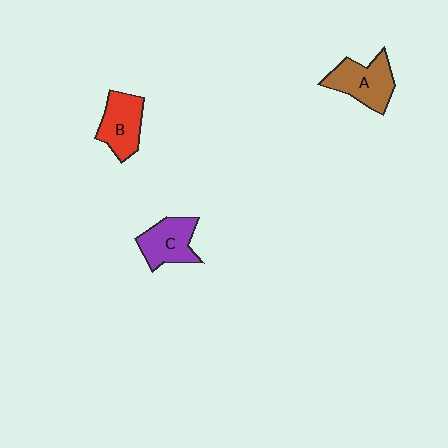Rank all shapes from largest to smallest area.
From largest to smallest: A (brown), B (red), C (purple).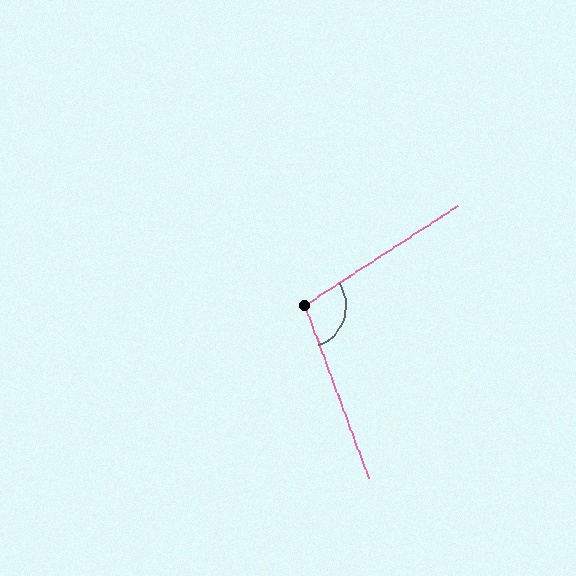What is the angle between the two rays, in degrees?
Approximately 103 degrees.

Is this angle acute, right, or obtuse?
It is obtuse.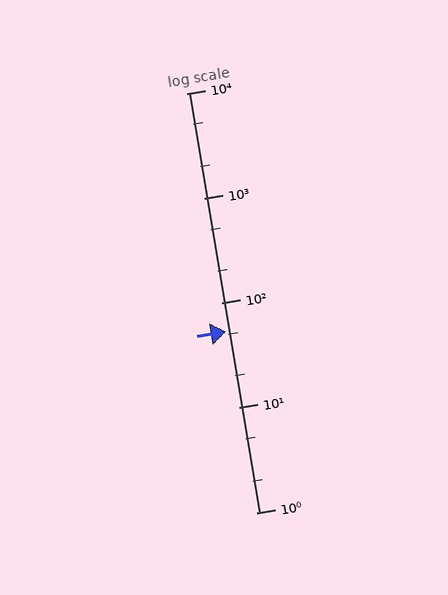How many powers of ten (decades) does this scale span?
The scale spans 4 decades, from 1 to 10000.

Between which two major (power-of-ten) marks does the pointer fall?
The pointer is between 10 and 100.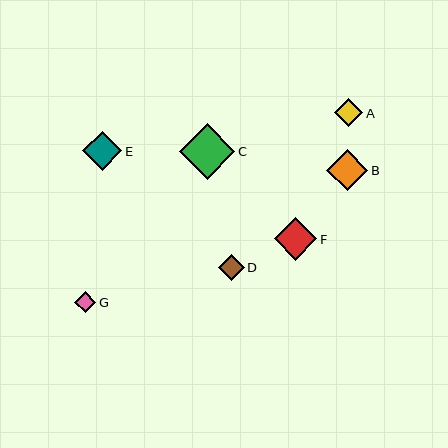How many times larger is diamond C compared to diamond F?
Diamond C is approximately 1.3 times the size of diamond F.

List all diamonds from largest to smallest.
From largest to smallest: C, F, B, E, A, D, G.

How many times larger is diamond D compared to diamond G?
Diamond D is approximately 1.2 times the size of diamond G.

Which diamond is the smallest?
Diamond G is the smallest with a size of approximately 21 pixels.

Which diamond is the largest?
Diamond C is the largest with a size of approximately 56 pixels.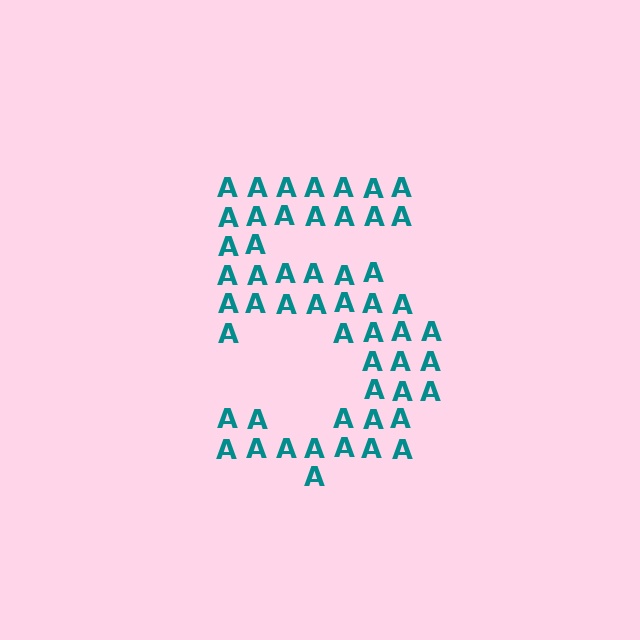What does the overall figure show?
The overall figure shows the digit 5.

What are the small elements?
The small elements are letter A's.